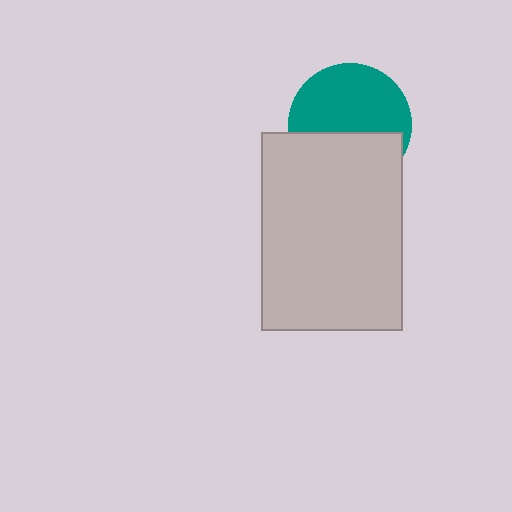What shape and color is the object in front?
The object in front is a light gray rectangle.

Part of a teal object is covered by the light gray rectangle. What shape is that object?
It is a circle.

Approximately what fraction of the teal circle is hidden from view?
Roughly 42% of the teal circle is hidden behind the light gray rectangle.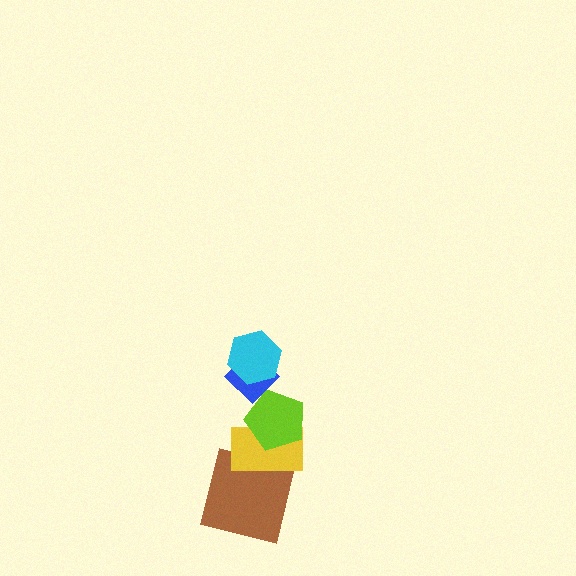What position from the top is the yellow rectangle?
The yellow rectangle is 4th from the top.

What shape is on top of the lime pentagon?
The blue diamond is on top of the lime pentagon.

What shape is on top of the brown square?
The yellow rectangle is on top of the brown square.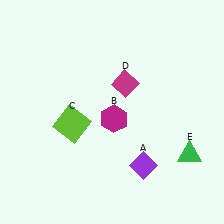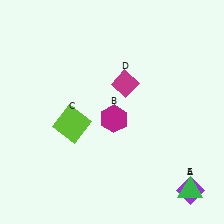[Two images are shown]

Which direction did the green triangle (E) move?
The green triangle (E) moved down.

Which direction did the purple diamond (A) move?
The purple diamond (A) moved right.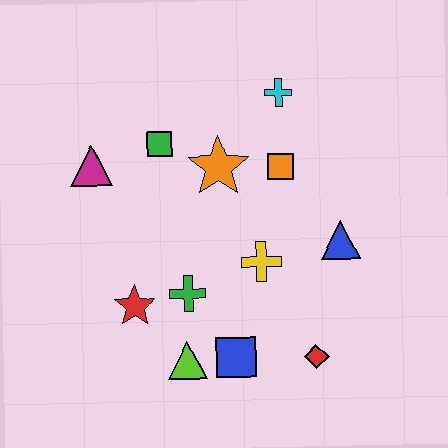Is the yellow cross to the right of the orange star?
Yes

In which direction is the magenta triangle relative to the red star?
The magenta triangle is above the red star.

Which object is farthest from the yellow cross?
The magenta triangle is farthest from the yellow cross.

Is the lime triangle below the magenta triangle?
Yes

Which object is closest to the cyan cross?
The orange square is closest to the cyan cross.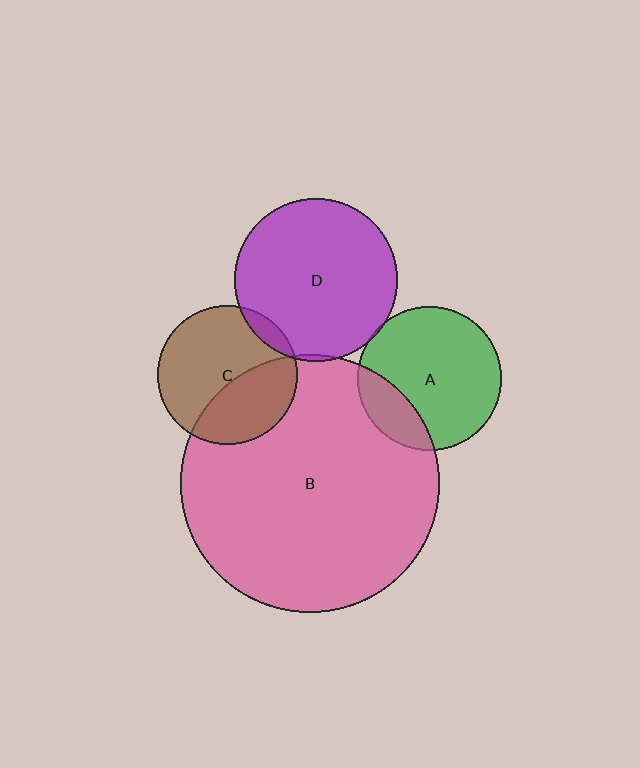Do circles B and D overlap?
Yes.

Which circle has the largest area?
Circle B (pink).